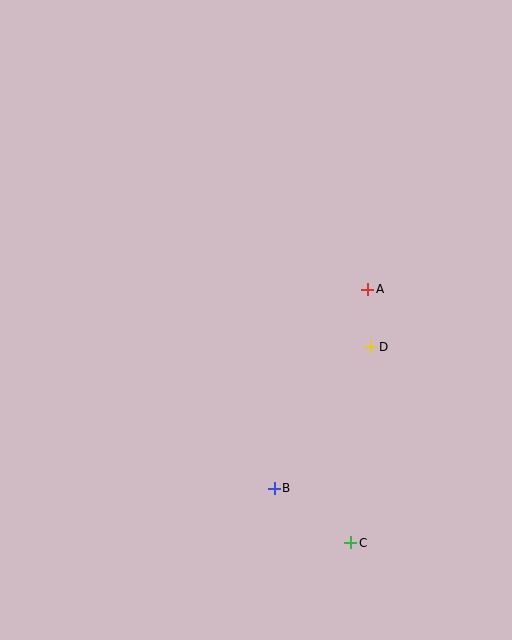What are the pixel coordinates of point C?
Point C is at (351, 543).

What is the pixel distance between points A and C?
The distance between A and C is 254 pixels.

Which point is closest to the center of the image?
Point A at (368, 289) is closest to the center.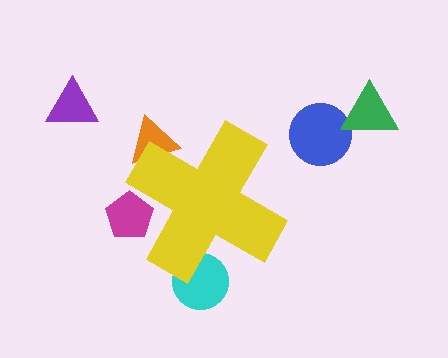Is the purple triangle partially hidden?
No, the purple triangle is fully visible.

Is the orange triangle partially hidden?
Yes, the orange triangle is partially hidden behind the yellow cross.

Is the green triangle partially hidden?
No, the green triangle is fully visible.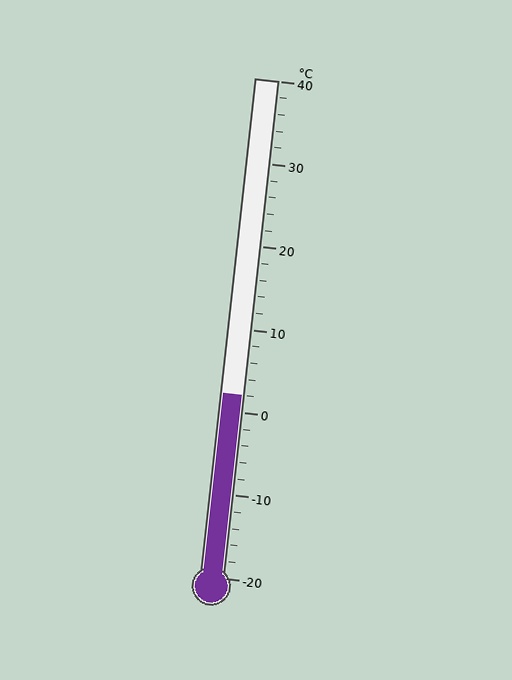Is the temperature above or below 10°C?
The temperature is below 10°C.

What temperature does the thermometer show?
The thermometer shows approximately 2°C.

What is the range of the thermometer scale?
The thermometer scale ranges from -20°C to 40°C.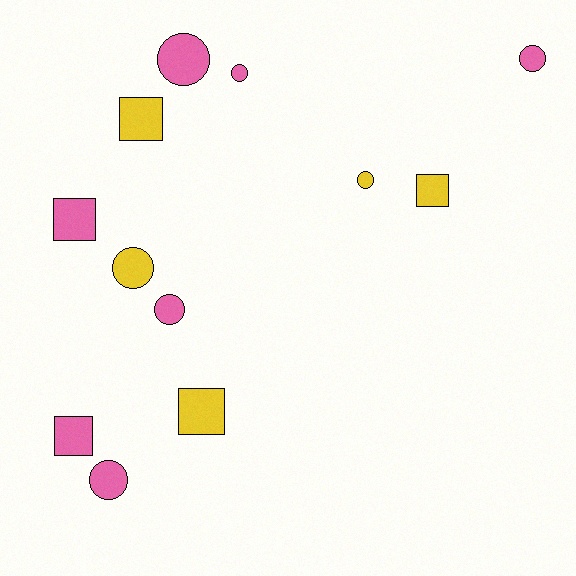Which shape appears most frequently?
Circle, with 7 objects.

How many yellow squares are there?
There are 3 yellow squares.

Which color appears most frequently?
Pink, with 7 objects.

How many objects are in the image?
There are 12 objects.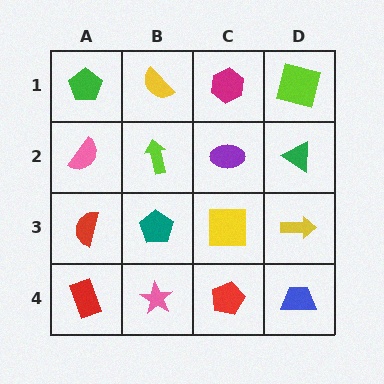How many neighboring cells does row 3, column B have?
4.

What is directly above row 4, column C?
A yellow square.